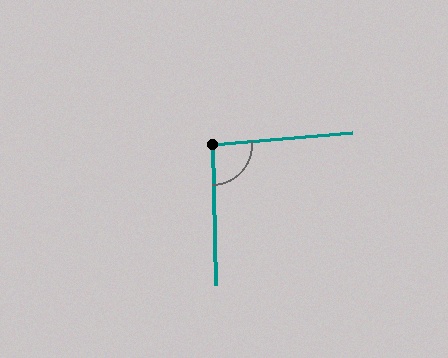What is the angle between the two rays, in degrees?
Approximately 94 degrees.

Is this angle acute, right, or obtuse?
It is approximately a right angle.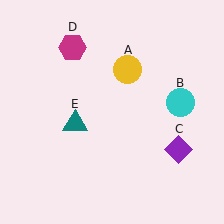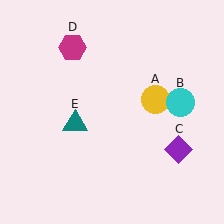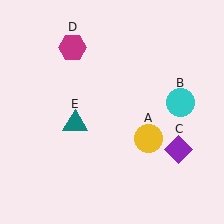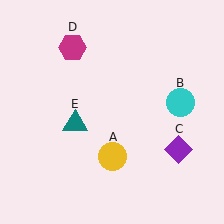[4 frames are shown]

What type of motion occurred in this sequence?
The yellow circle (object A) rotated clockwise around the center of the scene.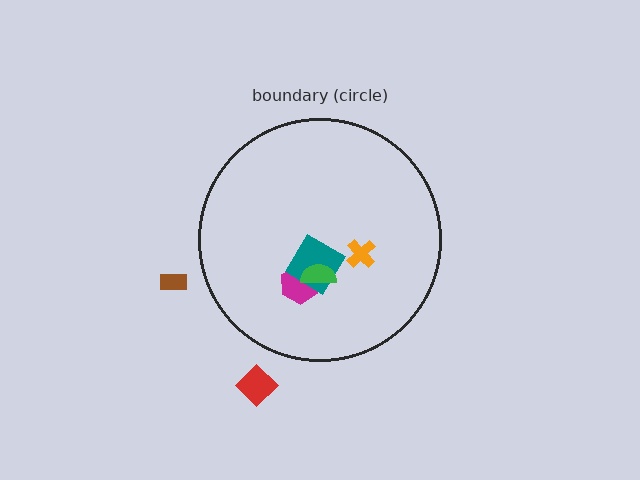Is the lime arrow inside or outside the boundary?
Inside.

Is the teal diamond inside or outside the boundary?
Inside.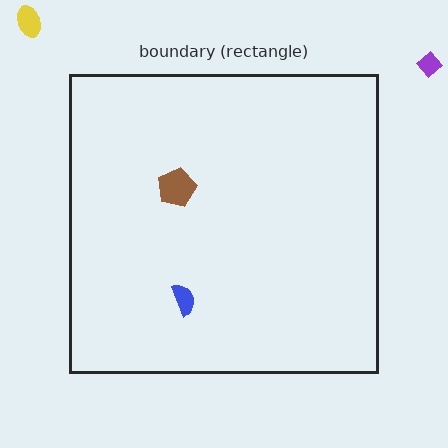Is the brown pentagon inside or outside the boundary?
Inside.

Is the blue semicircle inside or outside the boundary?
Inside.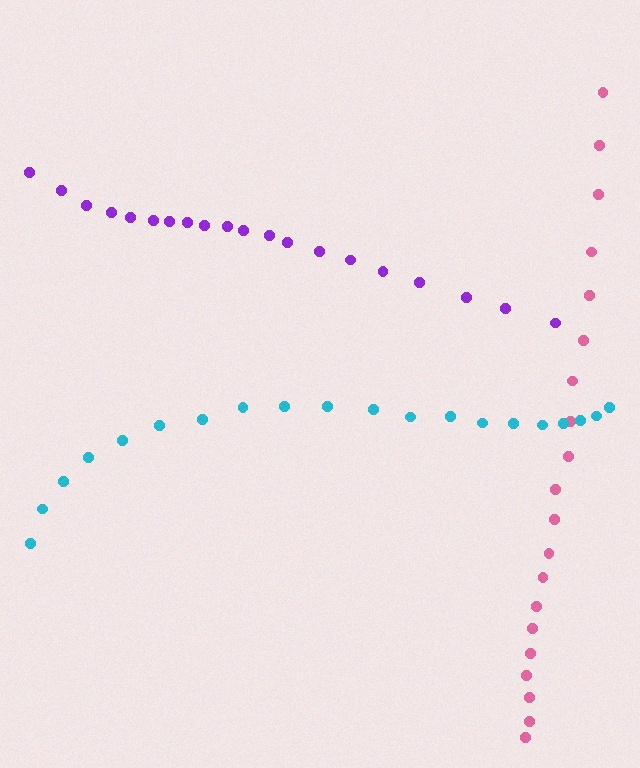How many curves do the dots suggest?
There are 3 distinct paths.